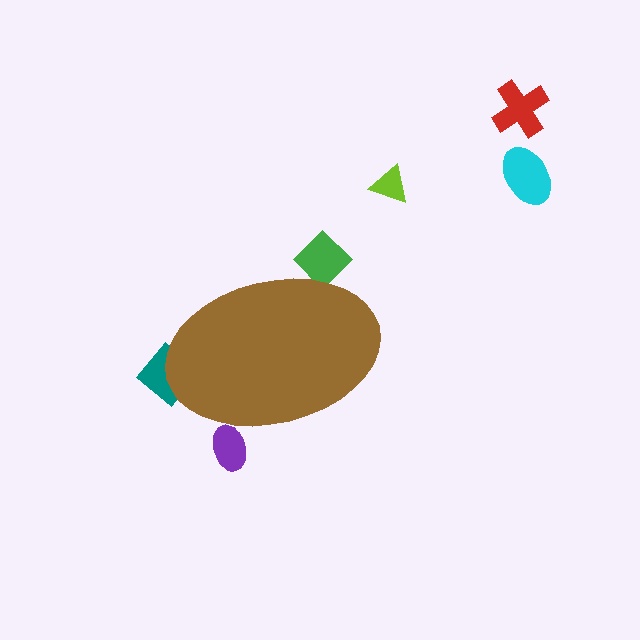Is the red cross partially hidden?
No, the red cross is fully visible.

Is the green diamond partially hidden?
Yes, the green diamond is partially hidden behind the brown ellipse.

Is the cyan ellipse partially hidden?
No, the cyan ellipse is fully visible.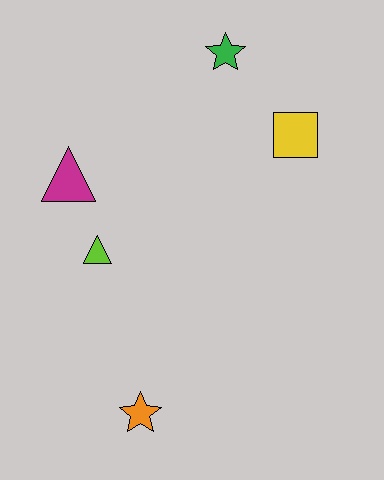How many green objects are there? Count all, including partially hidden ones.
There is 1 green object.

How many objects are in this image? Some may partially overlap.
There are 5 objects.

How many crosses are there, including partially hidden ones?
There are no crosses.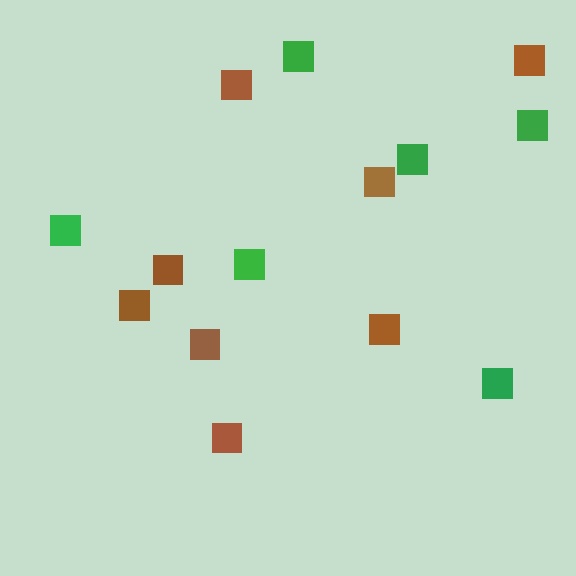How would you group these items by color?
There are 2 groups: one group of brown squares (8) and one group of green squares (6).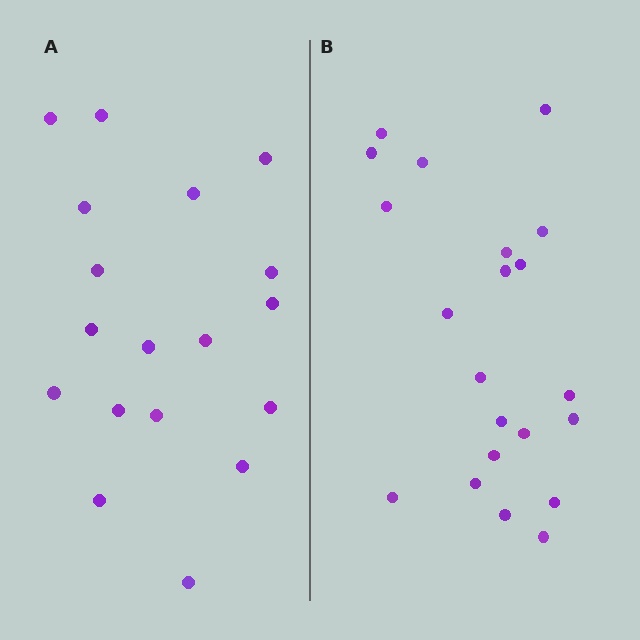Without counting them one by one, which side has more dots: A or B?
Region B (the right region) has more dots.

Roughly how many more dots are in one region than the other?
Region B has just a few more — roughly 2 or 3 more dots than region A.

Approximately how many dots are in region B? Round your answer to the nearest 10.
About 20 dots. (The exact count is 21, which rounds to 20.)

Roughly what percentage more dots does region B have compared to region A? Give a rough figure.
About 15% more.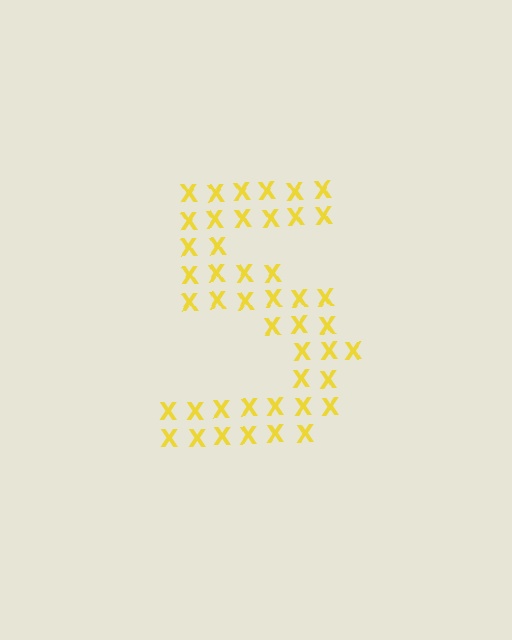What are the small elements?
The small elements are letter X's.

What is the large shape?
The large shape is the digit 5.